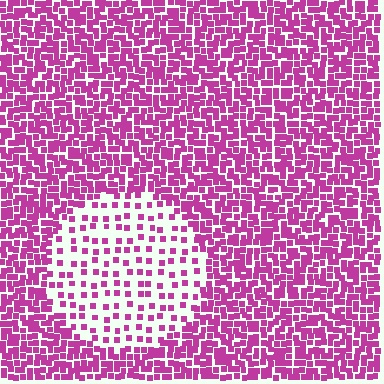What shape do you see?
I see a circle.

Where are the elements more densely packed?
The elements are more densely packed outside the circle boundary.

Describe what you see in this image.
The image contains small magenta elements arranged at two different densities. A circle-shaped region is visible where the elements are less densely packed than the surrounding area.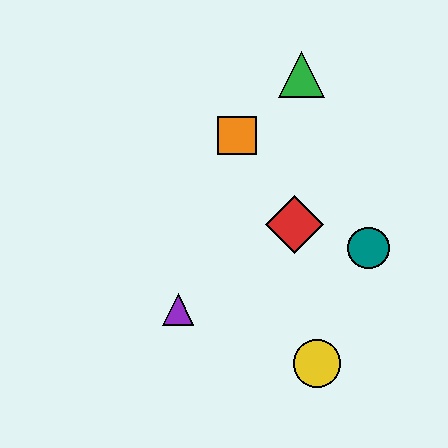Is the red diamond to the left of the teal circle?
Yes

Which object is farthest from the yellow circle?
The green triangle is farthest from the yellow circle.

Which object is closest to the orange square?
The green triangle is closest to the orange square.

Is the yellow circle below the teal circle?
Yes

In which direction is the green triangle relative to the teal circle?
The green triangle is above the teal circle.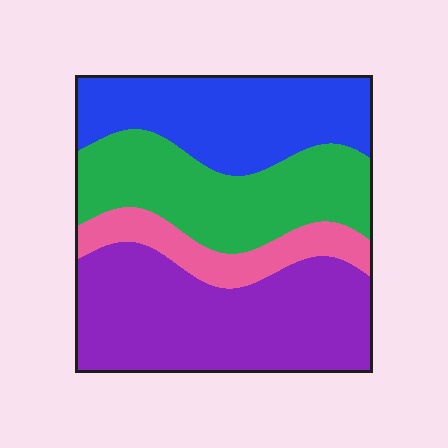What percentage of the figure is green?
Green covers roughly 25% of the figure.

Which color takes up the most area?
Purple, at roughly 35%.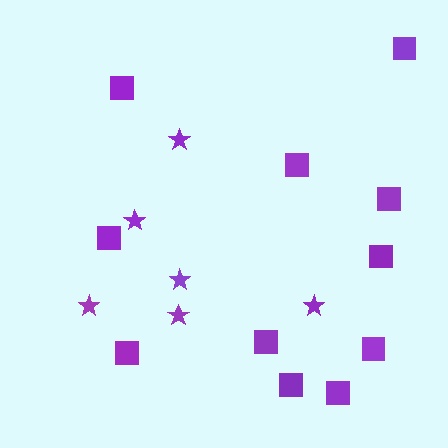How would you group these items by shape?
There are 2 groups: one group of stars (6) and one group of squares (11).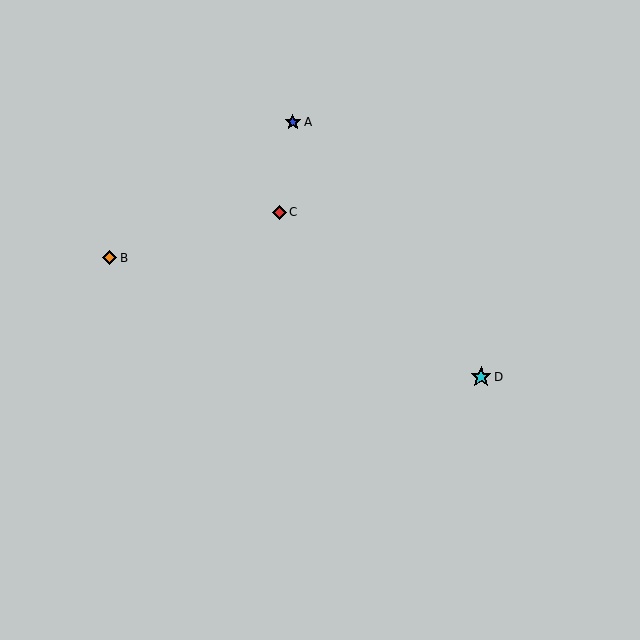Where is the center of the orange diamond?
The center of the orange diamond is at (109, 258).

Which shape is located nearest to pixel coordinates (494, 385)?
The cyan star (labeled D) at (481, 377) is nearest to that location.